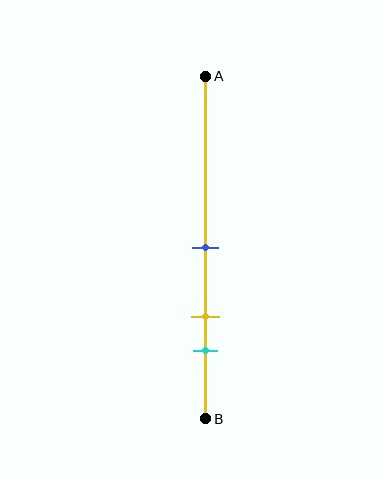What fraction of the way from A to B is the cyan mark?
The cyan mark is approximately 80% (0.8) of the way from A to B.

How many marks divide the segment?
There are 3 marks dividing the segment.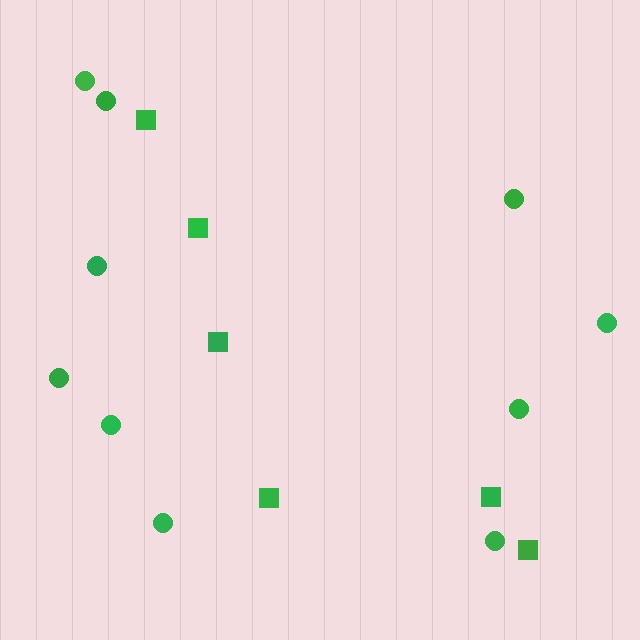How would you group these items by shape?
There are 2 groups: one group of circles (10) and one group of squares (6).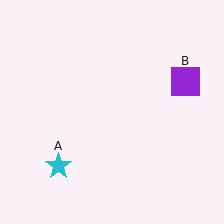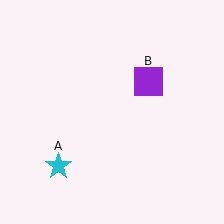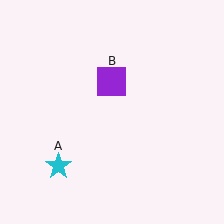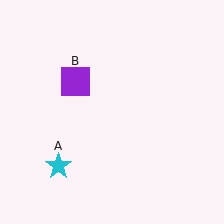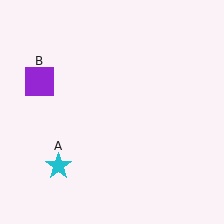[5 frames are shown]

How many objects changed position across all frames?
1 object changed position: purple square (object B).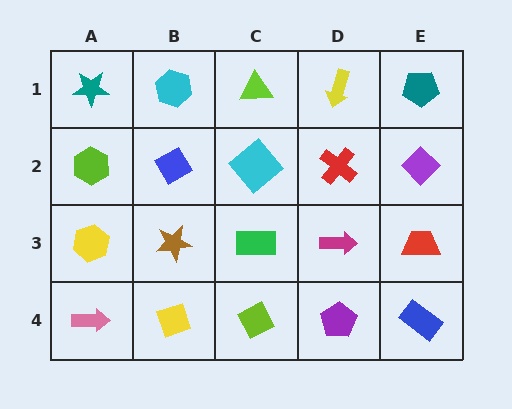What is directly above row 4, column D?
A magenta arrow.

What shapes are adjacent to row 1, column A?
A lime hexagon (row 2, column A), a cyan hexagon (row 1, column B).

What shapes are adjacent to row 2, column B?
A cyan hexagon (row 1, column B), a brown star (row 3, column B), a lime hexagon (row 2, column A), a cyan diamond (row 2, column C).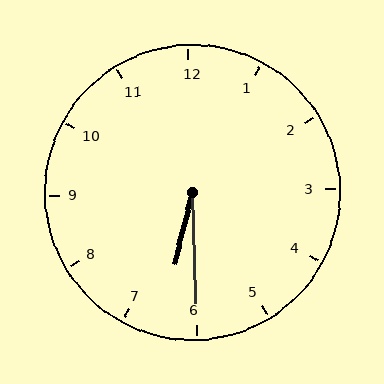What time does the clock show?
6:30.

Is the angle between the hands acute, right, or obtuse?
It is acute.